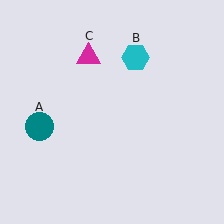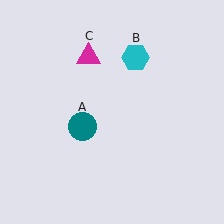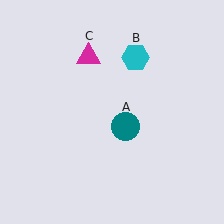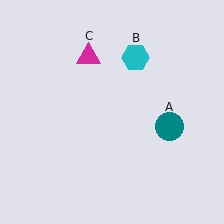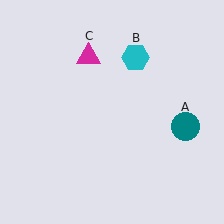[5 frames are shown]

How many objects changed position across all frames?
1 object changed position: teal circle (object A).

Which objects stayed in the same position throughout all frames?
Cyan hexagon (object B) and magenta triangle (object C) remained stationary.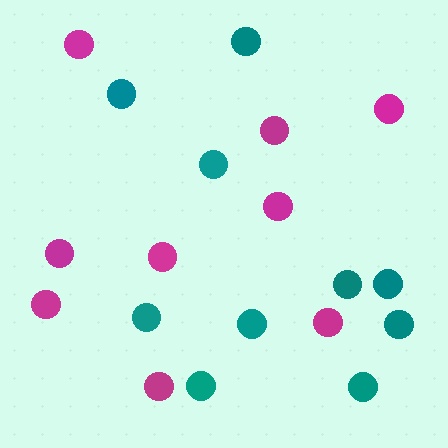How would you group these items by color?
There are 2 groups: one group of magenta circles (9) and one group of teal circles (10).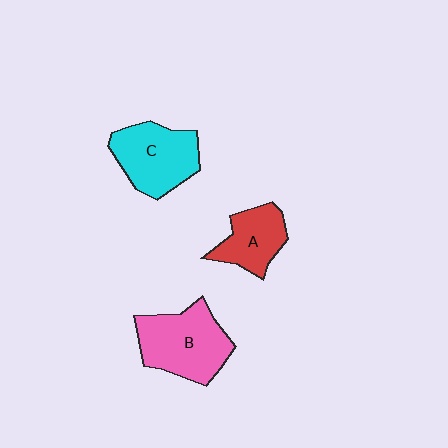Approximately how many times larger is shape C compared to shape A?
Approximately 1.4 times.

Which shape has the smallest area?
Shape A (red).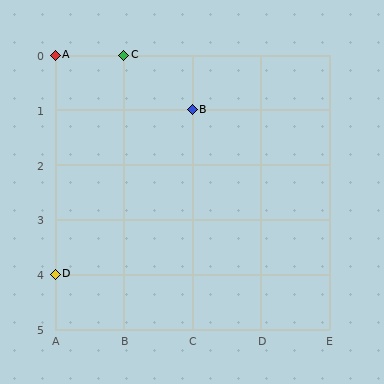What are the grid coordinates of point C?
Point C is at grid coordinates (B, 0).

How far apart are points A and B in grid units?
Points A and B are 2 columns and 1 row apart (about 2.2 grid units diagonally).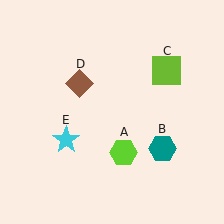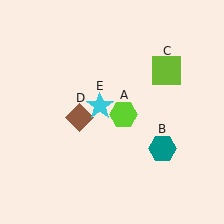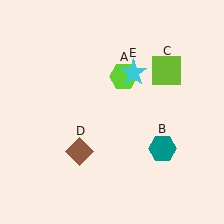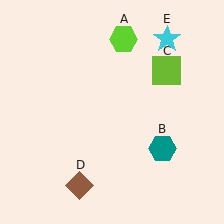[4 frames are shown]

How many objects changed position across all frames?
3 objects changed position: lime hexagon (object A), brown diamond (object D), cyan star (object E).